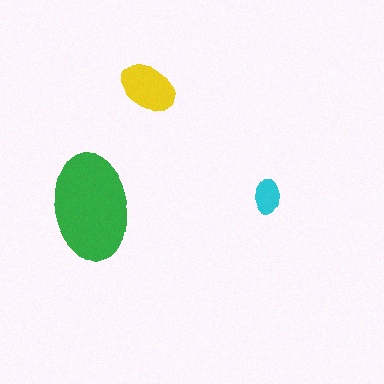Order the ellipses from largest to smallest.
the green one, the yellow one, the cyan one.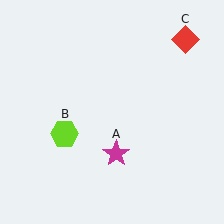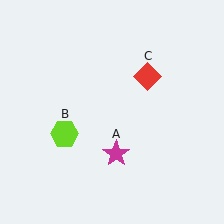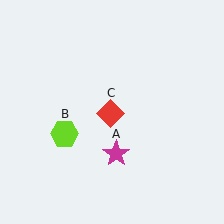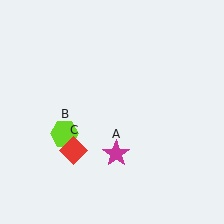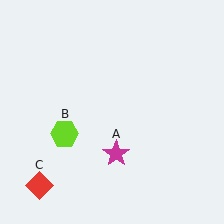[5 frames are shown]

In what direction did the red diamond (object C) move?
The red diamond (object C) moved down and to the left.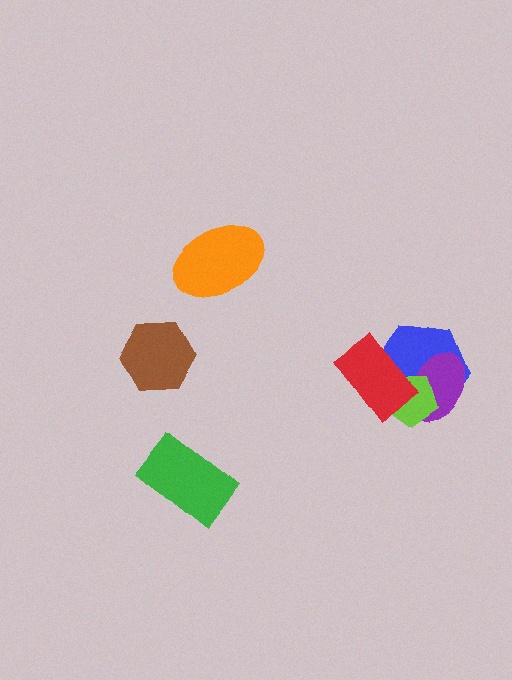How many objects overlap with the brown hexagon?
0 objects overlap with the brown hexagon.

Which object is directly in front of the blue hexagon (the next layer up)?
The purple ellipse is directly in front of the blue hexagon.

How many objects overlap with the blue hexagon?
3 objects overlap with the blue hexagon.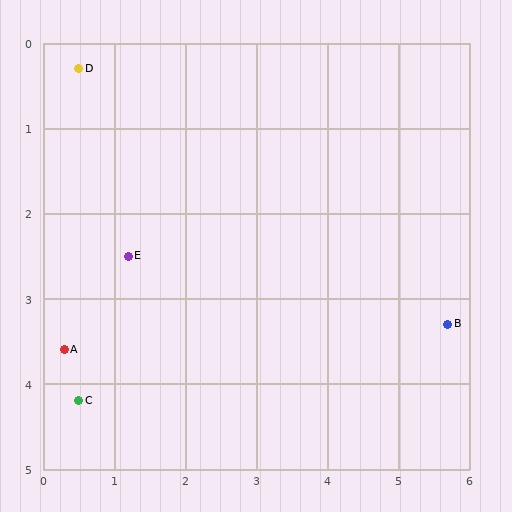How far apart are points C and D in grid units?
Points C and D are about 3.9 grid units apart.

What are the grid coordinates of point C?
Point C is at approximately (0.5, 4.2).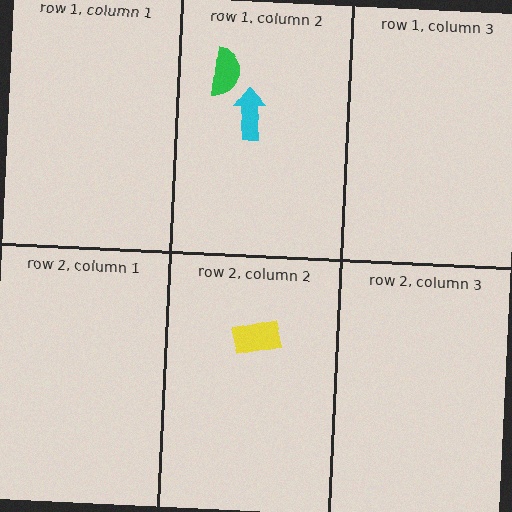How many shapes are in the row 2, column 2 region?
1.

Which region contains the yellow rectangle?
The row 2, column 2 region.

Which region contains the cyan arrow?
The row 1, column 2 region.